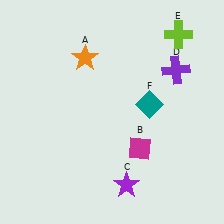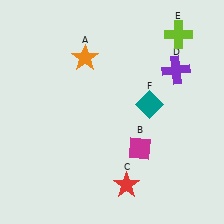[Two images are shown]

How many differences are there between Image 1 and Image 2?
There is 1 difference between the two images.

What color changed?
The star (C) changed from purple in Image 1 to red in Image 2.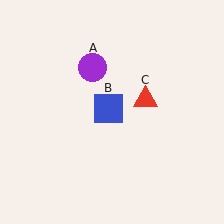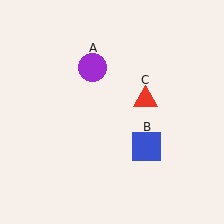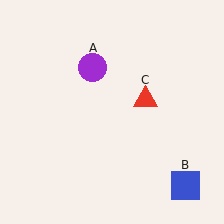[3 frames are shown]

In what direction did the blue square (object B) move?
The blue square (object B) moved down and to the right.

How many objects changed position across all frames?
1 object changed position: blue square (object B).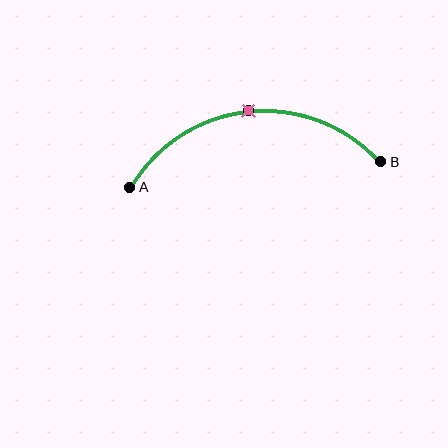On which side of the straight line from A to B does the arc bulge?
The arc bulges above the straight line connecting A and B.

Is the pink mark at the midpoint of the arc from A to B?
Yes. The pink mark lies on the arc at equal arc-length from both A and B — it is the arc midpoint.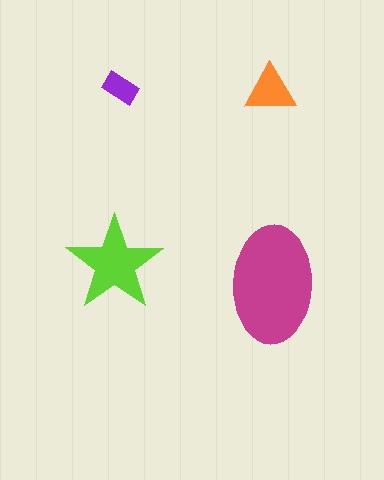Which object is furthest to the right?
The magenta ellipse is rightmost.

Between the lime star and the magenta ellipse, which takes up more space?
The magenta ellipse.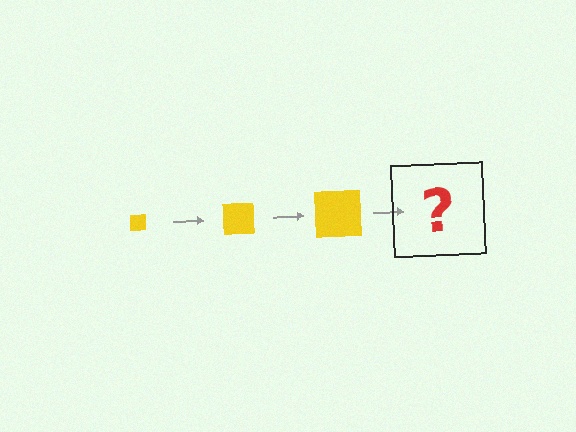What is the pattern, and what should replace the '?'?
The pattern is that the square gets progressively larger each step. The '?' should be a yellow square, larger than the previous one.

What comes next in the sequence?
The next element should be a yellow square, larger than the previous one.